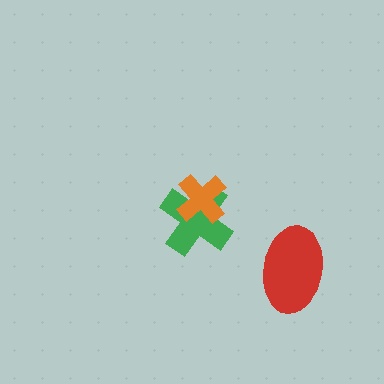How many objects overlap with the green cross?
1 object overlaps with the green cross.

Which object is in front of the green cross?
The orange cross is in front of the green cross.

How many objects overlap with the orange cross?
1 object overlaps with the orange cross.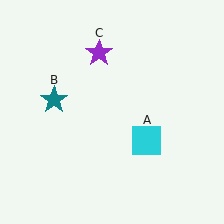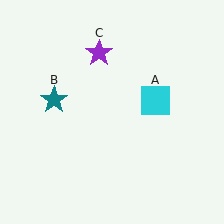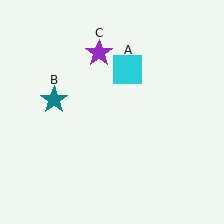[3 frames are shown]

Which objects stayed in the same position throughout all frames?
Teal star (object B) and purple star (object C) remained stationary.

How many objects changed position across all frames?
1 object changed position: cyan square (object A).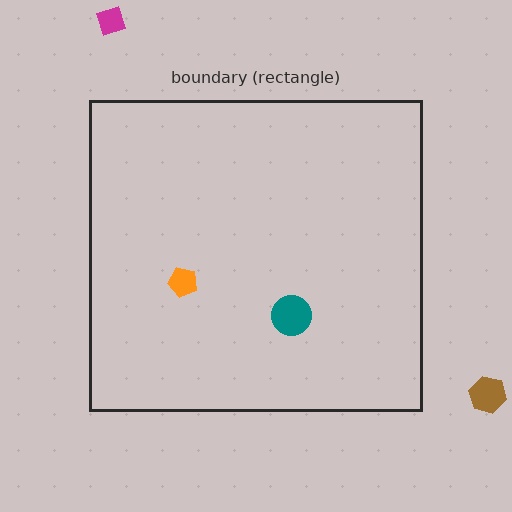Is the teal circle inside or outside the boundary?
Inside.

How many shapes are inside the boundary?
2 inside, 2 outside.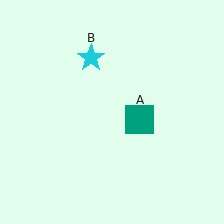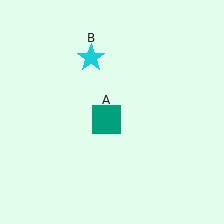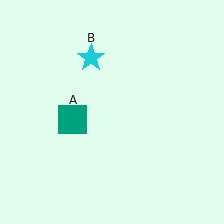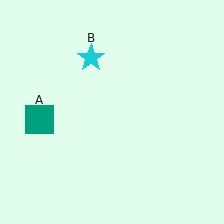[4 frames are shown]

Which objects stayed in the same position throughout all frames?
Cyan star (object B) remained stationary.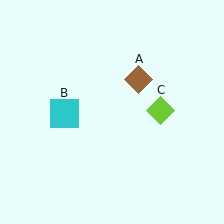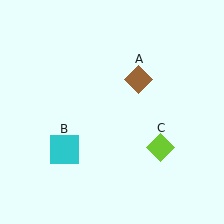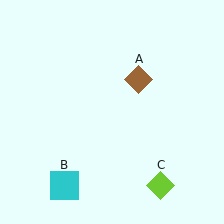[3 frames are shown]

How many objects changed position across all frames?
2 objects changed position: cyan square (object B), lime diamond (object C).